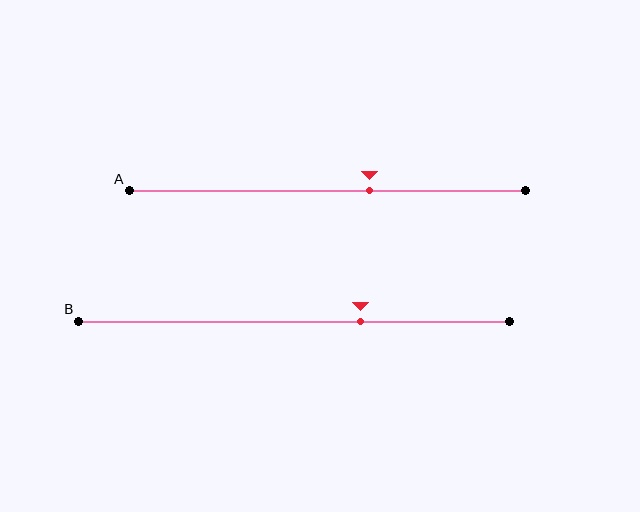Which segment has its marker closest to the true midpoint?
Segment A has its marker closest to the true midpoint.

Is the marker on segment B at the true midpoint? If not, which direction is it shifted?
No, the marker on segment B is shifted to the right by about 15% of the segment length.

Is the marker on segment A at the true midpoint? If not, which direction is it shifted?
No, the marker on segment A is shifted to the right by about 11% of the segment length.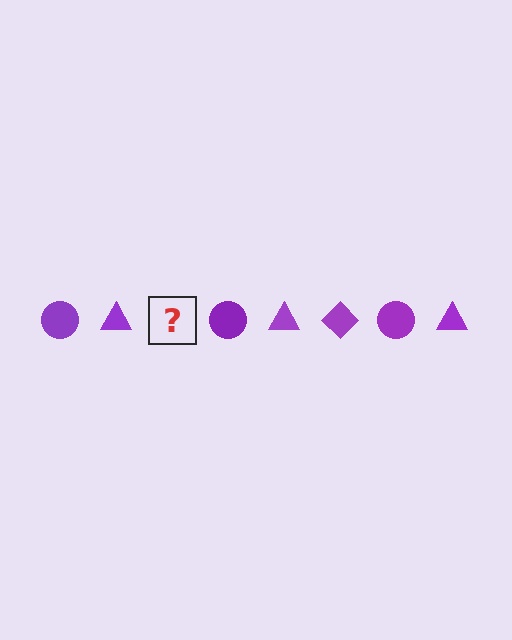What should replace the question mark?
The question mark should be replaced with a purple diamond.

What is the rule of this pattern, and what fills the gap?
The rule is that the pattern cycles through circle, triangle, diamond shapes in purple. The gap should be filled with a purple diamond.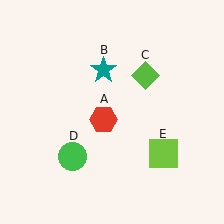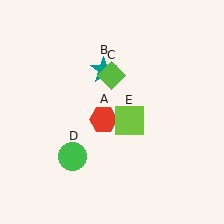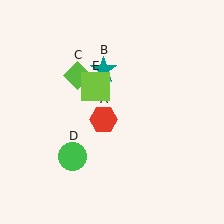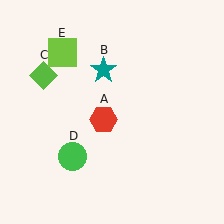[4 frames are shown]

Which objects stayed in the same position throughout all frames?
Red hexagon (object A) and teal star (object B) and green circle (object D) remained stationary.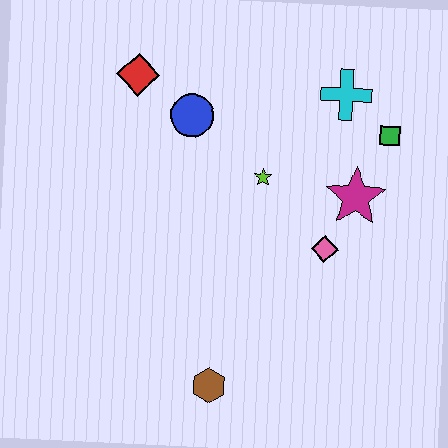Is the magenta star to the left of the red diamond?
No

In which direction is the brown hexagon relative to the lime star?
The brown hexagon is below the lime star.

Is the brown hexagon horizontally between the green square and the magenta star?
No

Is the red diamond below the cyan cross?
No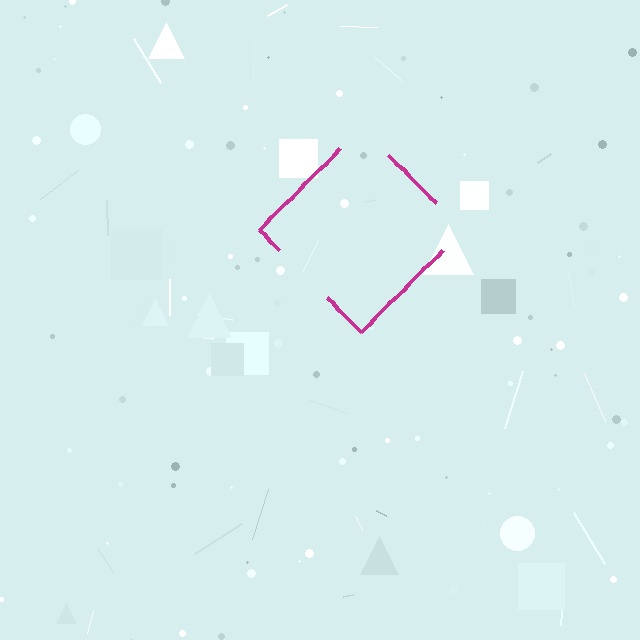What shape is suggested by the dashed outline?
The dashed outline suggests a diamond.